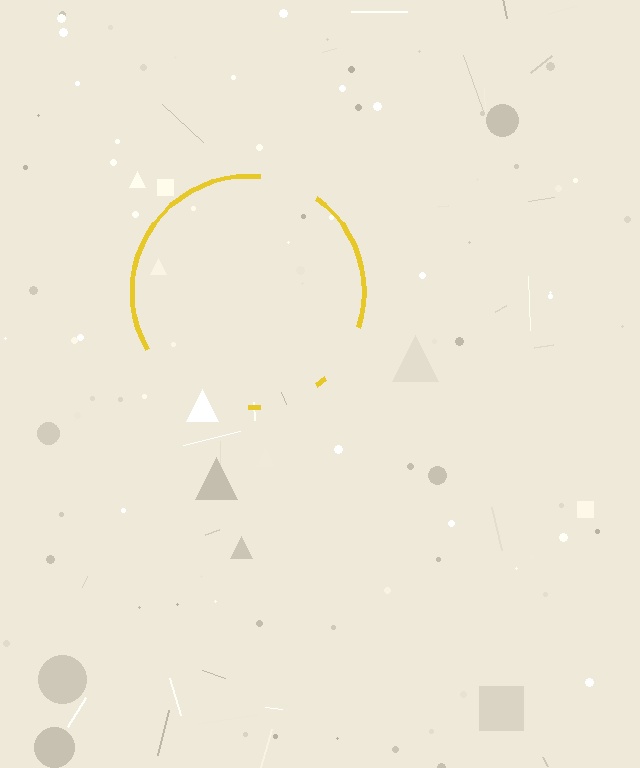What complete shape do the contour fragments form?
The contour fragments form a circle.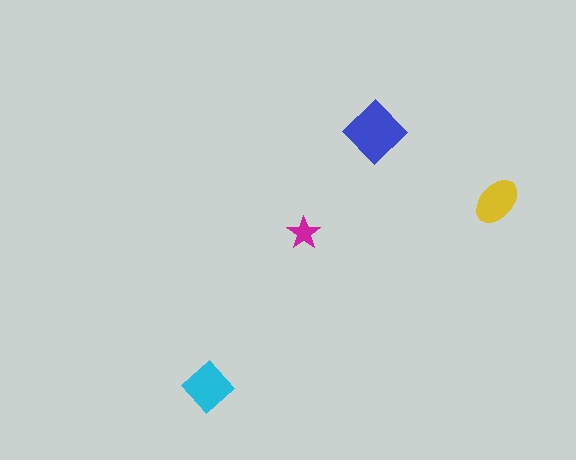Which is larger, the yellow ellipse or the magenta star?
The yellow ellipse.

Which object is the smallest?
The magenta star.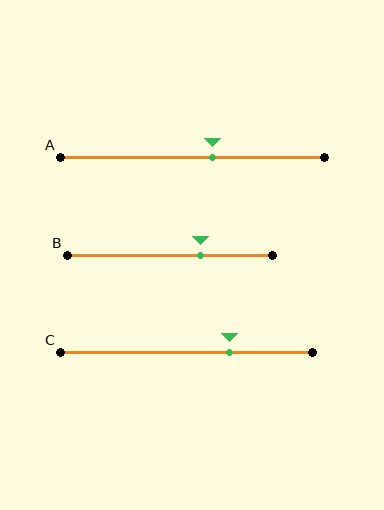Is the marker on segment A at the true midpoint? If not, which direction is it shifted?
No, the marker on segment A is shifted to the right by about 8% of the segment length.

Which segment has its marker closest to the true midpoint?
Segment A has its marker closest to the true midpoint.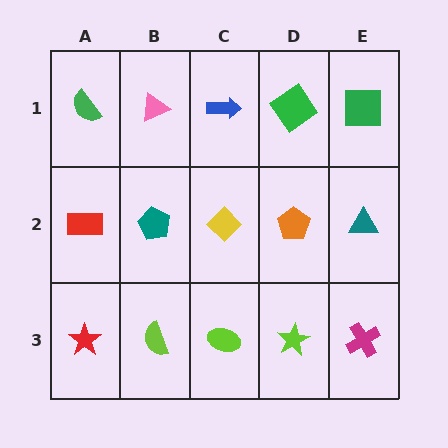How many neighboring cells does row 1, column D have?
3.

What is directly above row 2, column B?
A pink triangle.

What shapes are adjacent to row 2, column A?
A green semicircle (row 1, column A), a red star (row 3, column A), a teal pentagon (row 2, column B).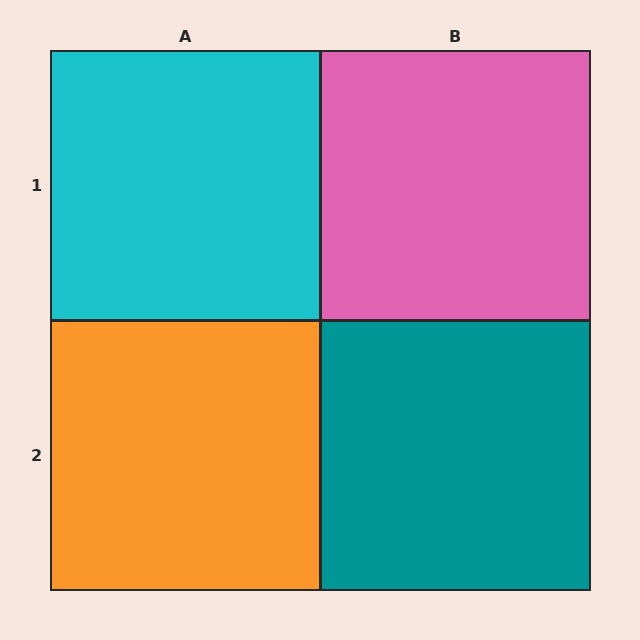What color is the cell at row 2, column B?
Teal.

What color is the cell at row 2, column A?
Orange.